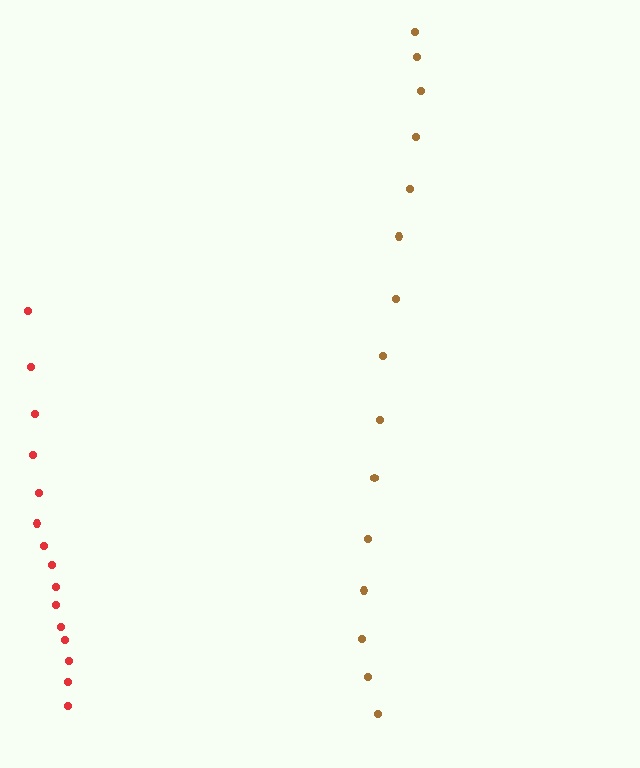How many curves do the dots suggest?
There are 2 distinct paths.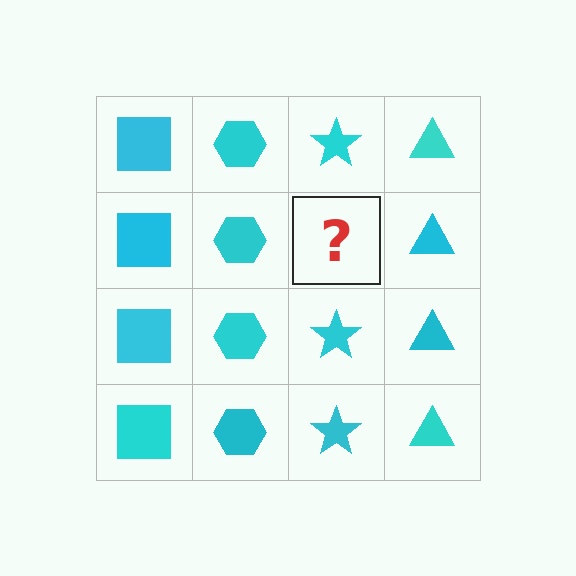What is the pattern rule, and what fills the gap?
The rule is that each column has a consistent shape. The gap should be filled with a cyan star.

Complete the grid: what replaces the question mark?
The question mark should be replaced with a cyan star.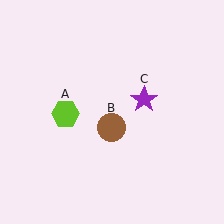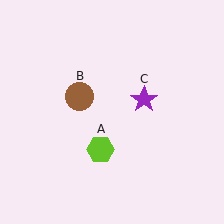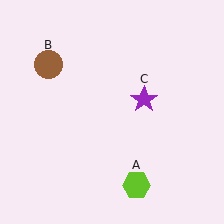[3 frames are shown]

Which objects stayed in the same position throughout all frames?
Purple star (object C) remained stationary.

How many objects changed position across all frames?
2 objects changed position: lime hexagon (object A), brown circle (object B).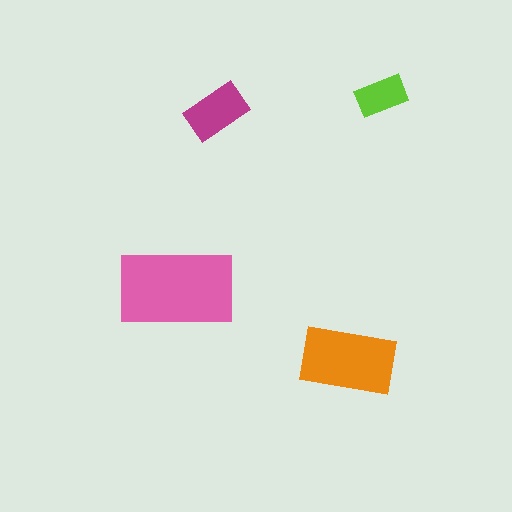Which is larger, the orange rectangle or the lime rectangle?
The orange one.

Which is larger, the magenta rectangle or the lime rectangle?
The magenta one.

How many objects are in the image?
There are 4 objects in the image.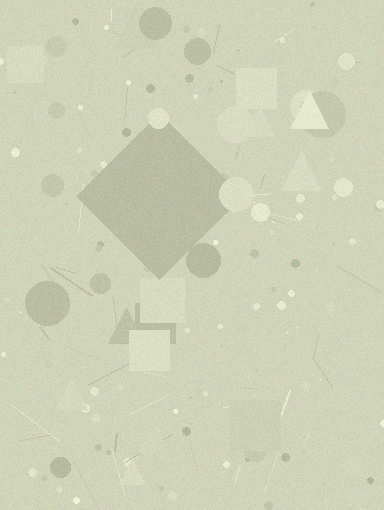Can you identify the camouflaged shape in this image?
The camouflaged shape is a diamond.